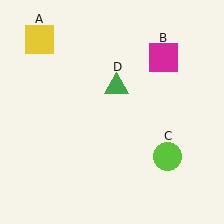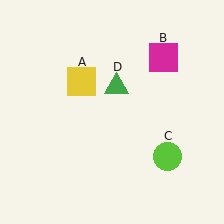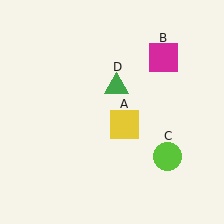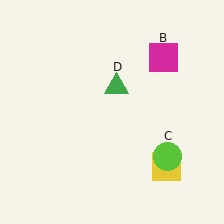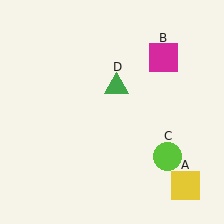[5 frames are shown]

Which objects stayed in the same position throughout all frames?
Magenta square (object B) and lime circle (object C) and green triangle (object D) remained stationary.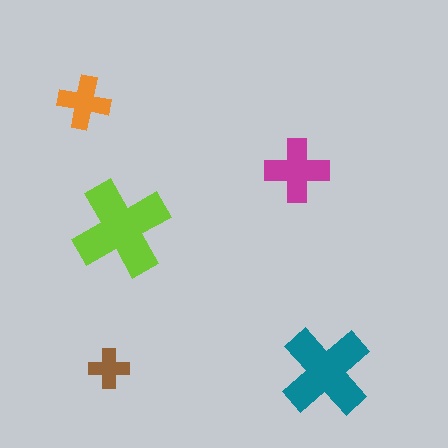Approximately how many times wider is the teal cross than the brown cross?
About 2.5 times wider.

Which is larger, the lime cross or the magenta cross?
The lime one.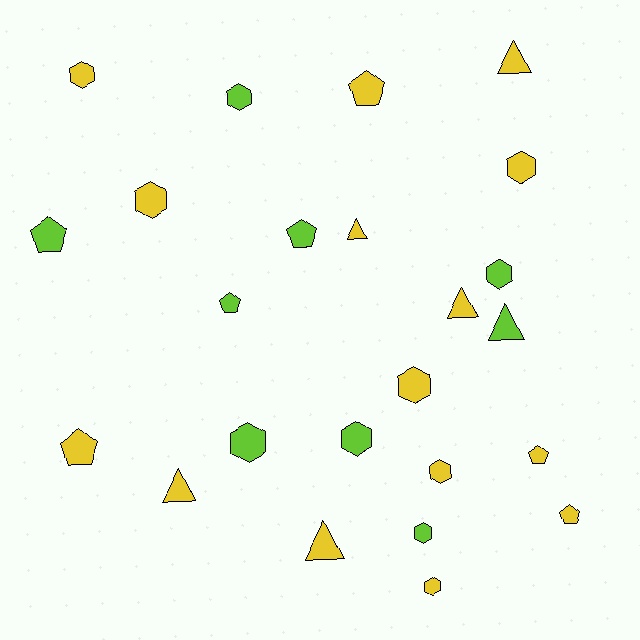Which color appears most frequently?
Yellow, with 15 objects.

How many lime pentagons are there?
There are 3 lime pentagons.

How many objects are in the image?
There are 24 objects.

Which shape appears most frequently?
Hexagon, with 11 objects.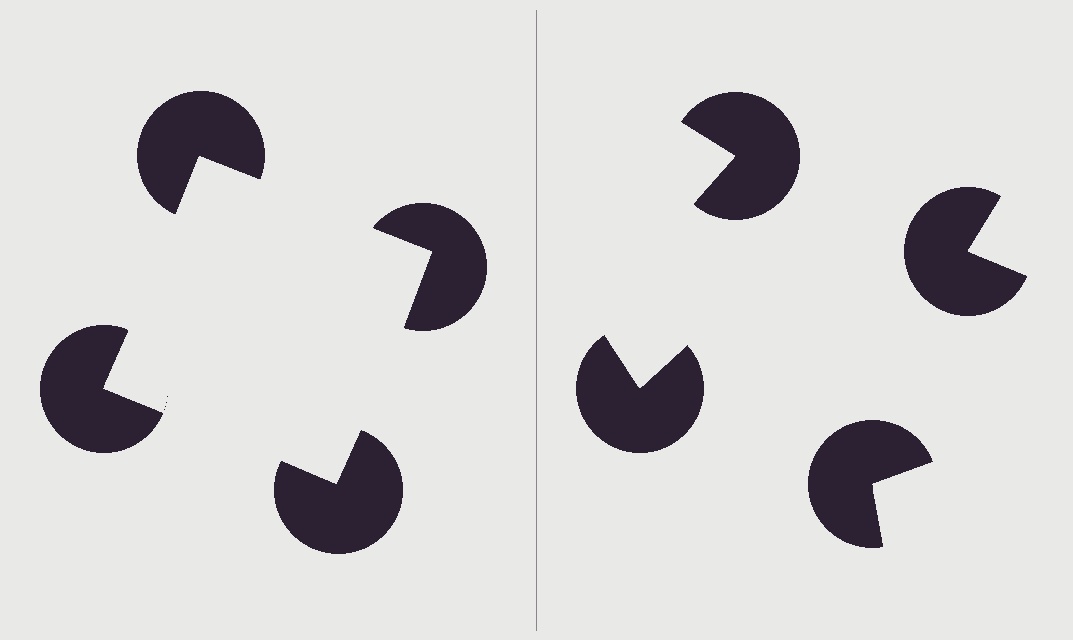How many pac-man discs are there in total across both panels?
8 — 4 on each side.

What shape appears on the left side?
An illusory square.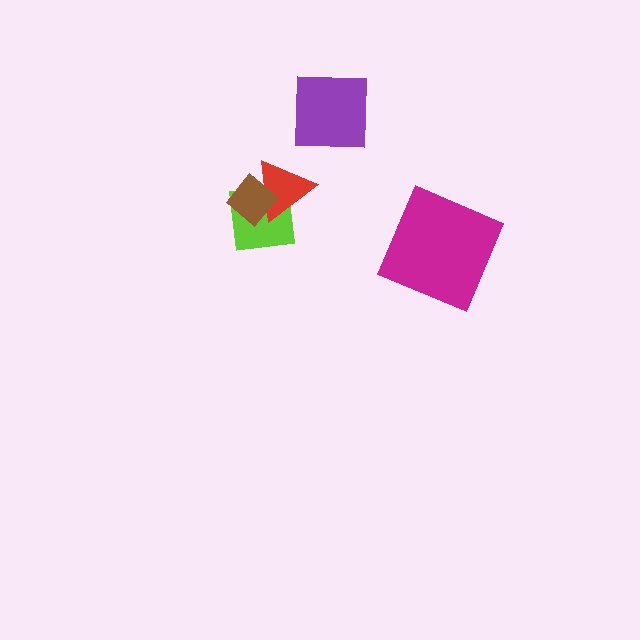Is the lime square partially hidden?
Yes, it is partially covered by another shape.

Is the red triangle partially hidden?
Yes, it is partially covered by another shape.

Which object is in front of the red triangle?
The brown diamond is in front of the red triangle.